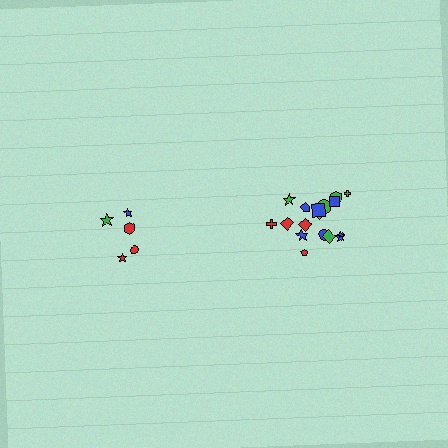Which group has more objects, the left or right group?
The right group.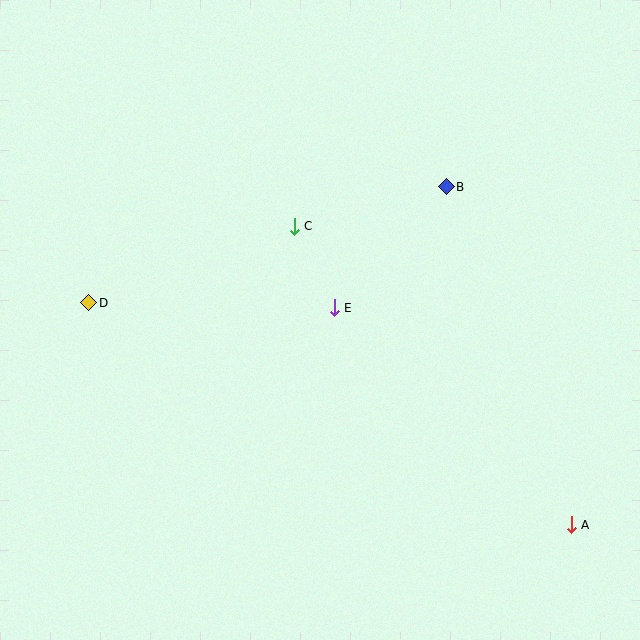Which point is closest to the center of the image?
Point E at (334, 308) is closest to the center.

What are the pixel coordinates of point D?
Point D is at (89, 303).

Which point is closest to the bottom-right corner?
Point A is closest to the bottom-right corner.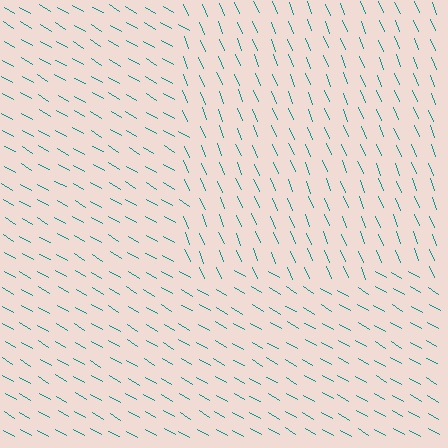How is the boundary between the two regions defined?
The boundary is defined purely by a change in line orientation (approximately 38 degrees difference). All lines are the same color and thickness.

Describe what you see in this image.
The image is filled with small teal line segments. A rectangle region in the image has lines oriented differently from the surrounding lines, creating a visible texture boundary.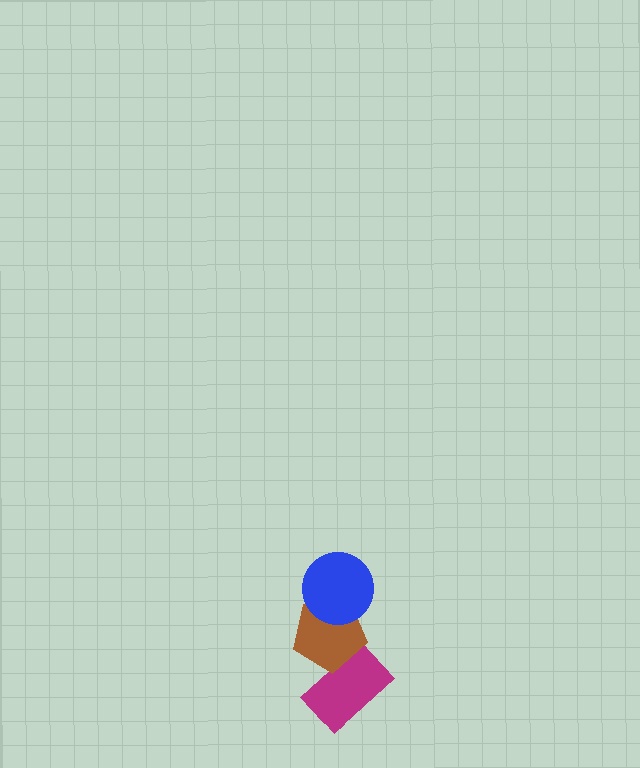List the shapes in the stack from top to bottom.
From top to bottom: the blue circle, the brown pentagon, the magenta rectangle.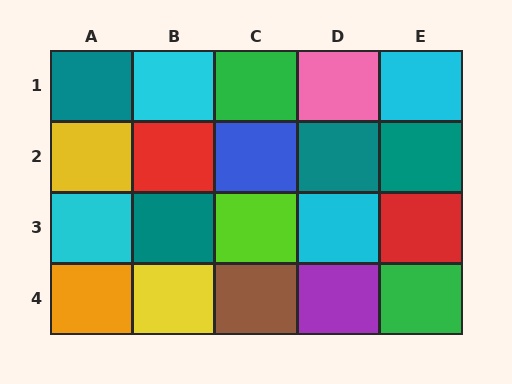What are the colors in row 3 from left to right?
Cyan, teal, lime, cyan, red.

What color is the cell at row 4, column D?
Purple.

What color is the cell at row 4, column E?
Green.